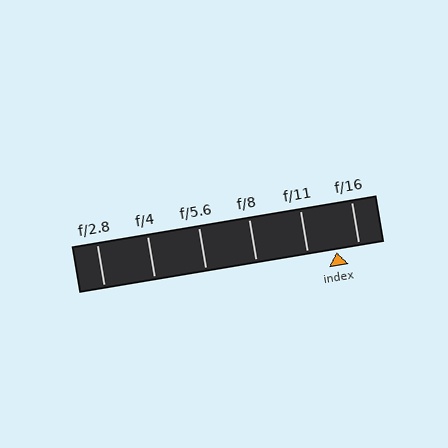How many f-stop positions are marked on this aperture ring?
There are 6 f-stop positions marked.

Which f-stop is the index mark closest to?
The index mark is closest to f/16.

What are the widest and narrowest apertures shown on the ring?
The widest aperture shown is f/2.8 and the narrowest is f/16.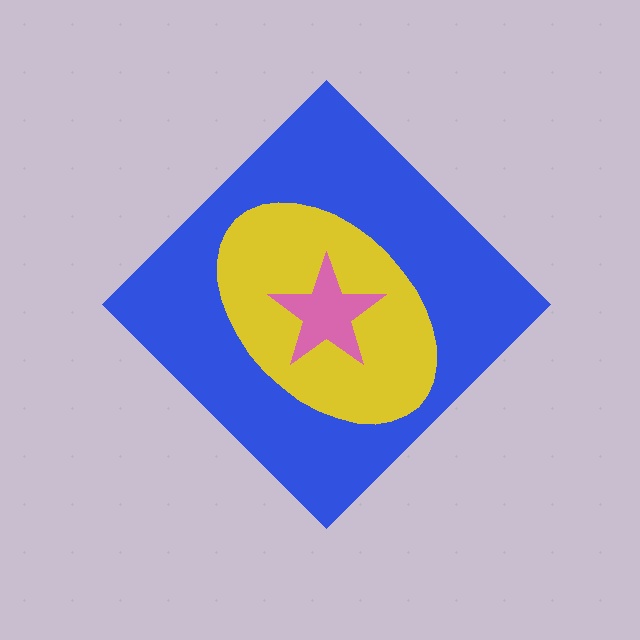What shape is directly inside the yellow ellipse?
The pink star.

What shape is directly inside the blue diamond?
The yellow ellipse.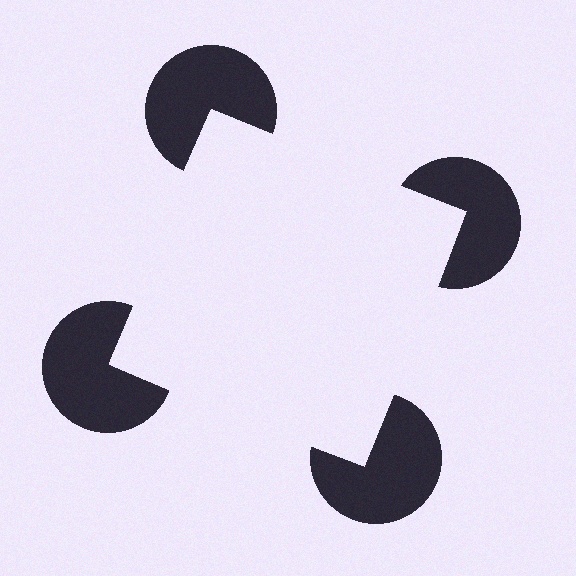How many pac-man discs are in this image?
There are 4 — one at each vertex of the illusory square.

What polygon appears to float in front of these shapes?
An illusory square — its edges are inferred from the aligned wedge cuts in the pac-man discs, not physically drawn.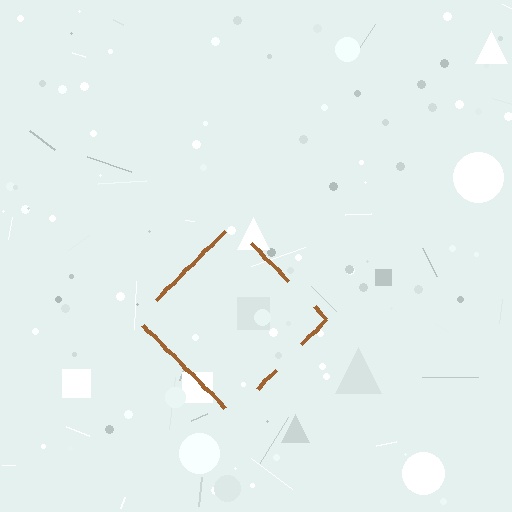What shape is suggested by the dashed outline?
The dashed outline suggests a diamond.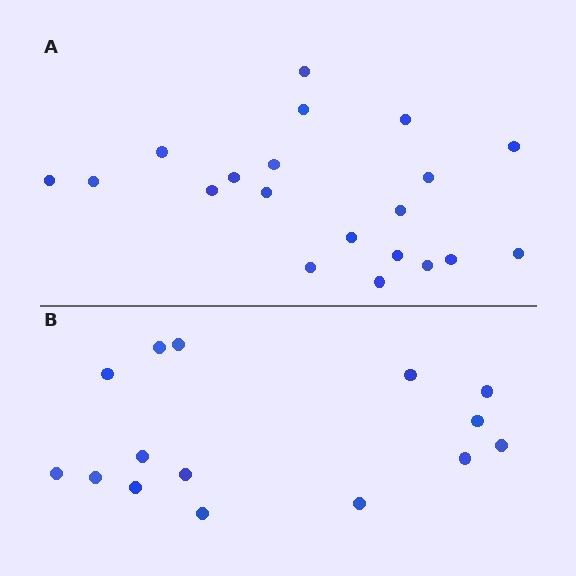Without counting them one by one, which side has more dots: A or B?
Region A (the top region) has more dots.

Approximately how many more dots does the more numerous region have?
Region A has about 5 more dots than region B.